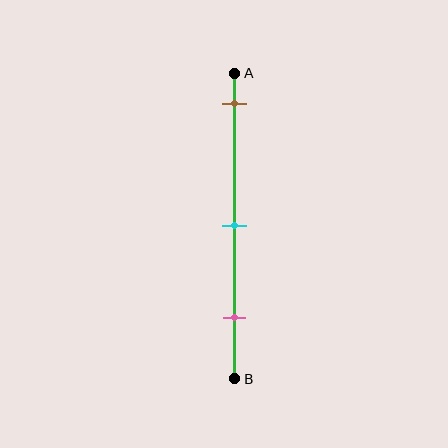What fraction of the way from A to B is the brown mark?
The brown mark is approximately 10% (0.1) of the way from A to B.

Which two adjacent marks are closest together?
The cyan and pink marks are the closest adjacent pair.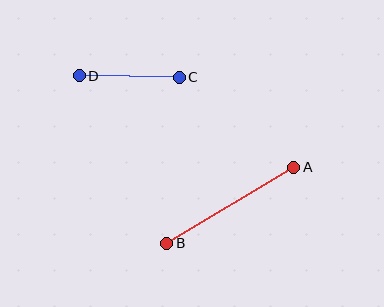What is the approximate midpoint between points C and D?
The midpoint is at approximately (129, 76) pixels.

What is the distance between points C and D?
The distance is approximately 100 pixels.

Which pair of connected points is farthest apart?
Points A and B are farthest apart.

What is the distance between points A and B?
The distance is approximately 148 pixels.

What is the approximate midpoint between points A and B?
The midpoint is at approximately (230, 205) pixels.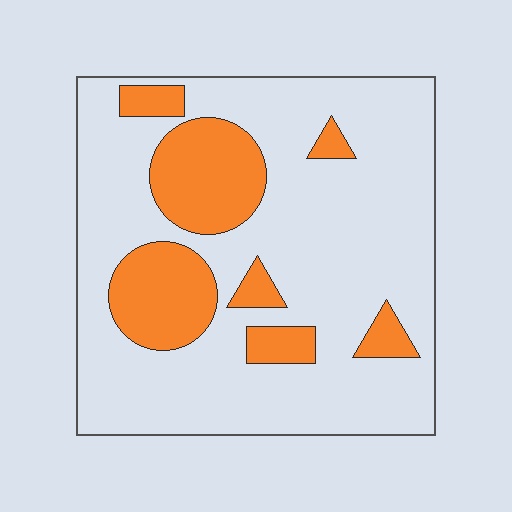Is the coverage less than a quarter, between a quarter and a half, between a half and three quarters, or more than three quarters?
Less than a quarter.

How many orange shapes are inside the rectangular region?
7.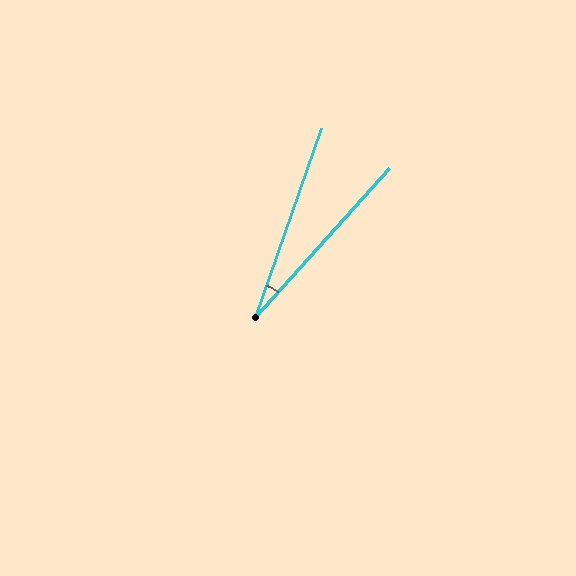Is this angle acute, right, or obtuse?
It is acute.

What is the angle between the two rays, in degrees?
Approximately 23 degrees.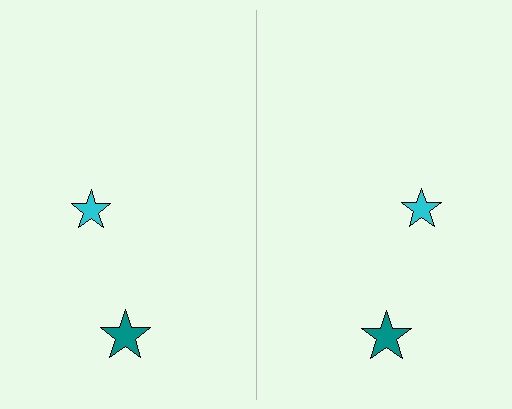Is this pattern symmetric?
Yes, this pattern has bilateral (reflection) symmetry.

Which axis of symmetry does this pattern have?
The pattern has a vertical axis of symmetry running through the center of the image.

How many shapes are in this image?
There are 4 shapes in this image.